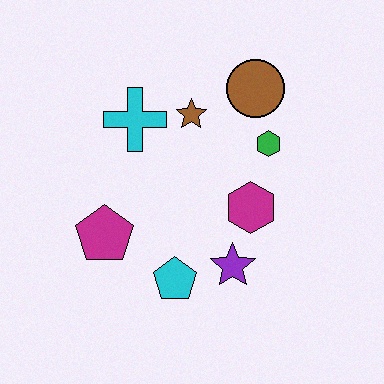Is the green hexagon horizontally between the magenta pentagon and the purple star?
No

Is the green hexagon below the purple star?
No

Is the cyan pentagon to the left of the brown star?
Yes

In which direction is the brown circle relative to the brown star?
The brown circle is to the right of the brown star.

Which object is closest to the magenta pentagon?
The cyan pentagon is closest to the magenta pentagon.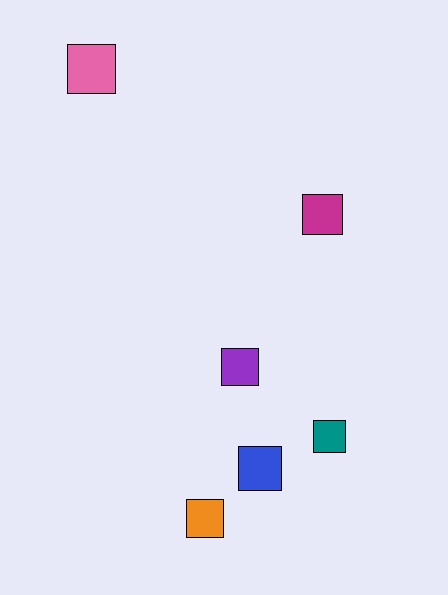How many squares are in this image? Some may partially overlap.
There are 6 squares.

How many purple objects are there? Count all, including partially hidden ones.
There is 1 purple object.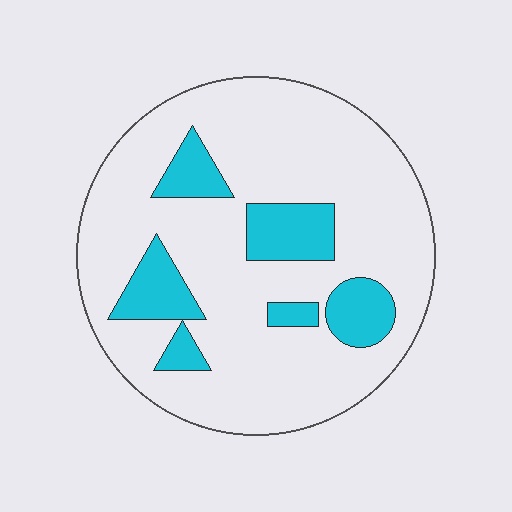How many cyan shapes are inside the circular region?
6.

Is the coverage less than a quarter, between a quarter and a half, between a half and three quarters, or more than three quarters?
Less than a quarter.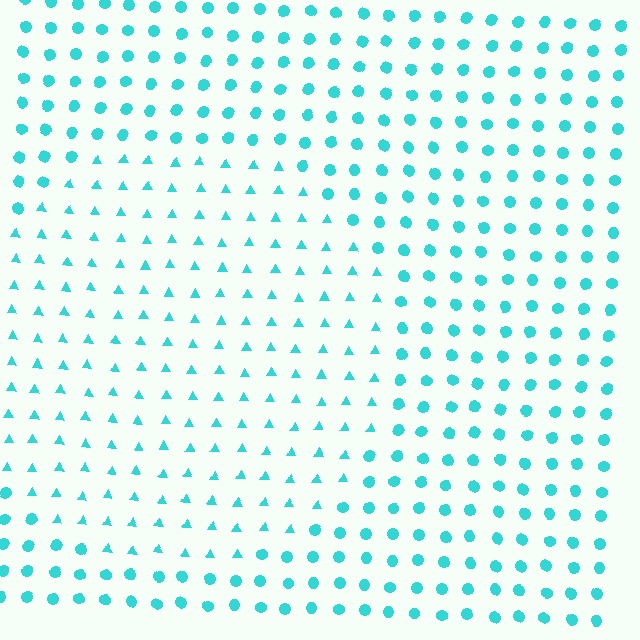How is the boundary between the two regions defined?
The boundary is defined by a change in element shape: triangles inside vs. circles outside. All elements share the same color and spacing.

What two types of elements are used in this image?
The image uses triangles inside the circle region and circles outside it.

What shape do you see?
I see a circle.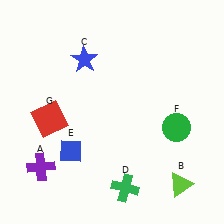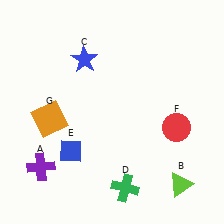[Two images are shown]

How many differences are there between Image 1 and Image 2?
There are 2 differences between the two images.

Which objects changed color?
F changed from green to red. G changed from red to orange.